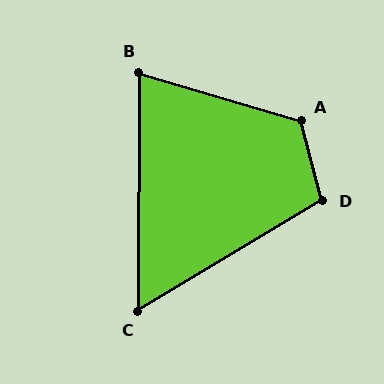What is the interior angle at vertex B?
Approximately 74 degrees (acute).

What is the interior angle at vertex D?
Approximately 106 degrees (obtuse).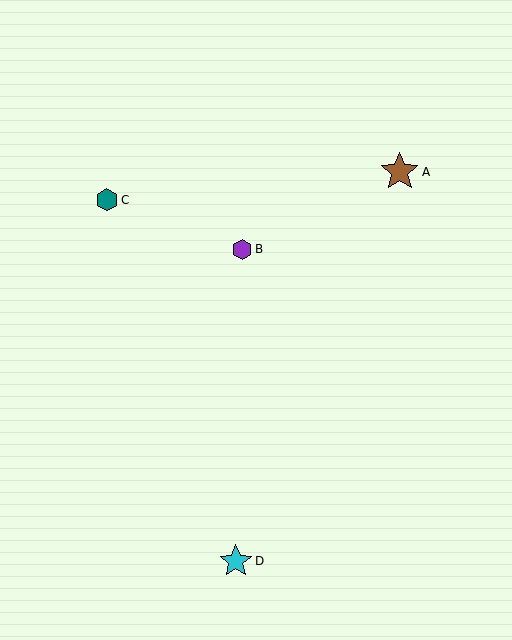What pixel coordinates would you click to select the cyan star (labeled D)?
Click at (236, 561) to select the cyan star D.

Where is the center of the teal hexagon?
The center of the teal hexagon is at (107, 200).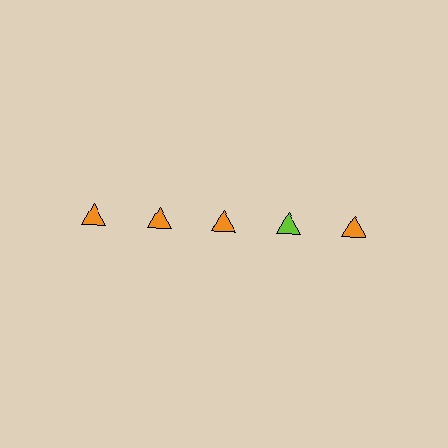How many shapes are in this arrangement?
There are 5 shapes arranged in a grid pattern.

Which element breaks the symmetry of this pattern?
The lime triangle in the top row, second from right column breaks the symmetry. All other shapes are orange triangles.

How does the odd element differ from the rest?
It has a different color: lime instead of orange.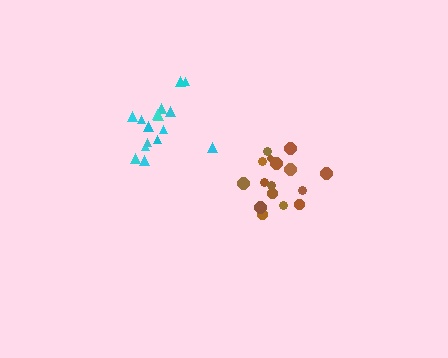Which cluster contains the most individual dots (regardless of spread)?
Brown (16).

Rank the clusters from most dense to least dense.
cyan, brown.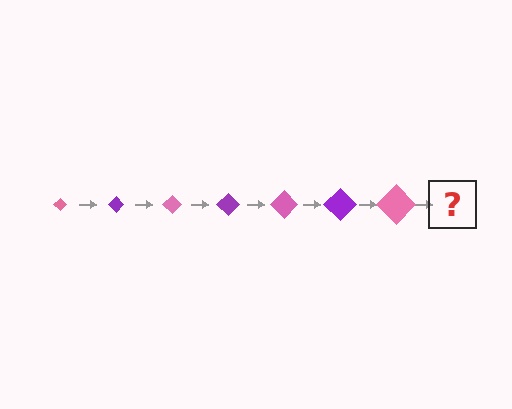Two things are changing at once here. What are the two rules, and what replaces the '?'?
The two rules are that the diamond grows larger each step and the color cycles through pink and purple. The '?' should be a purple diamond, larger than the previous one.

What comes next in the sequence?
The next element should be a purple diamond, larger than the previous one.